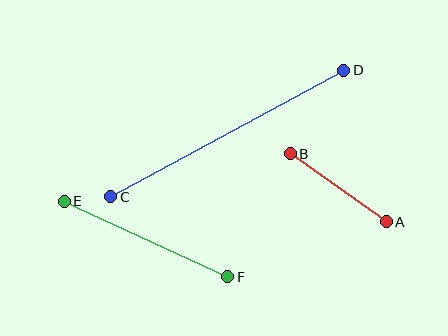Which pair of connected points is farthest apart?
Points C and D are farthest apart.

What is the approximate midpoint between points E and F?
The midpoint is at approximately (146, 239) pixels.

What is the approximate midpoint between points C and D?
The midpoint is at approximately (227, 134) pixels.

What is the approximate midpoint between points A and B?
The midpoint is at approximately (338, 188) pixels.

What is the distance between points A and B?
The distance is approximately 118 pixels.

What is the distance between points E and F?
The distance is approximately 180 pixels.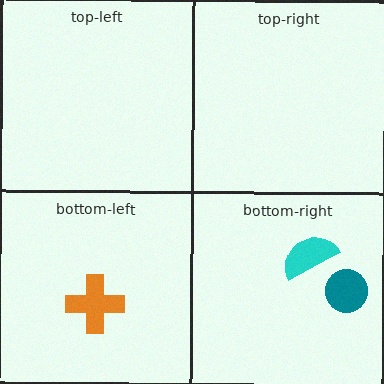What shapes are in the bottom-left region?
The orange cross.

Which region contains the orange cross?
The bottom-left region.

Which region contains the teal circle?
The bottom-right region.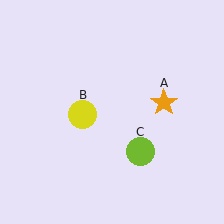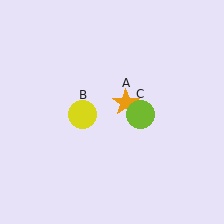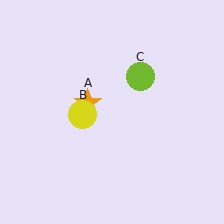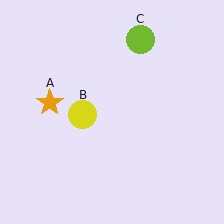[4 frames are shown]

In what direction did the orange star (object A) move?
The orange star (object A) moved left.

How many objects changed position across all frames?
2 objects changed position: orange star (object A), lime circle (object C).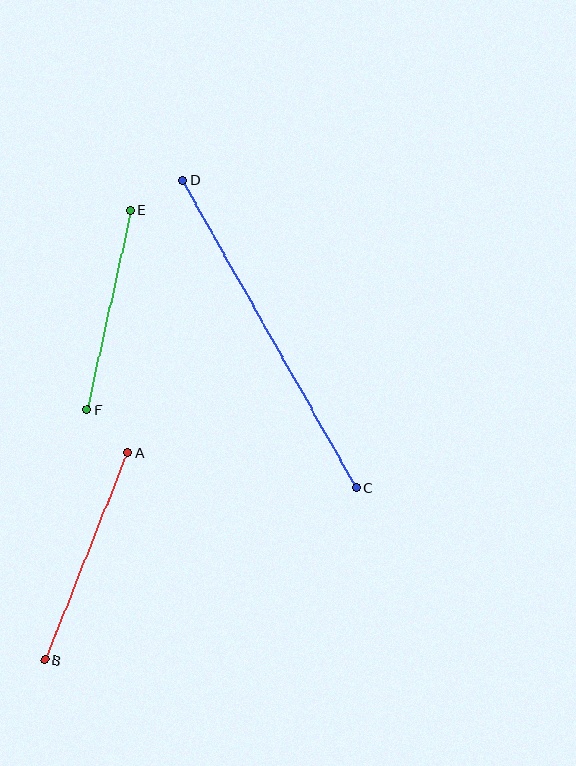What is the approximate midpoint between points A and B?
The midpoint is at approximately (86, 556) pixels.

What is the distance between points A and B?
The distance is approximately 223 pixels.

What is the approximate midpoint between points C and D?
The midpoint is at approximately (269, 334) pixels.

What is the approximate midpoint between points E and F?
The midpoint is at approximately (109, 310) pixels.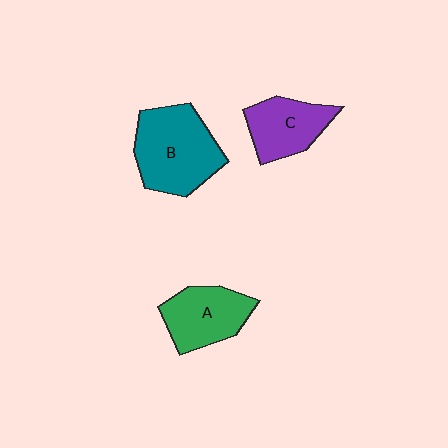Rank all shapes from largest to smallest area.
From largest to smallest: B (teal), A (green), C (purple).